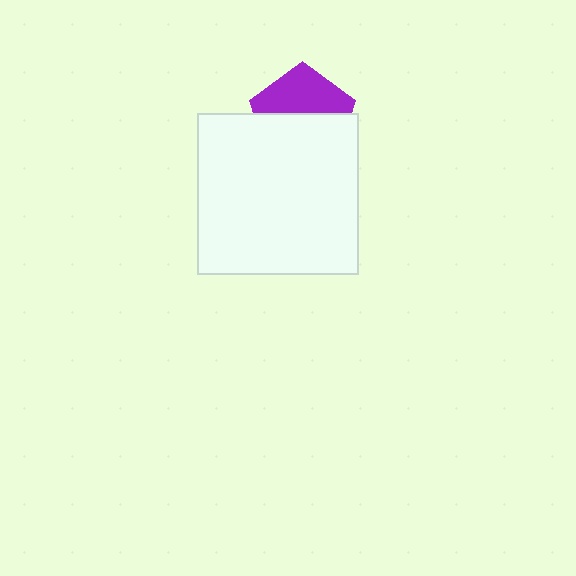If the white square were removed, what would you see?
You would see the complete purple pentagon.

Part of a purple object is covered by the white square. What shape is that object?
It is a pentagon.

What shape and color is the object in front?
The object in front is a white square.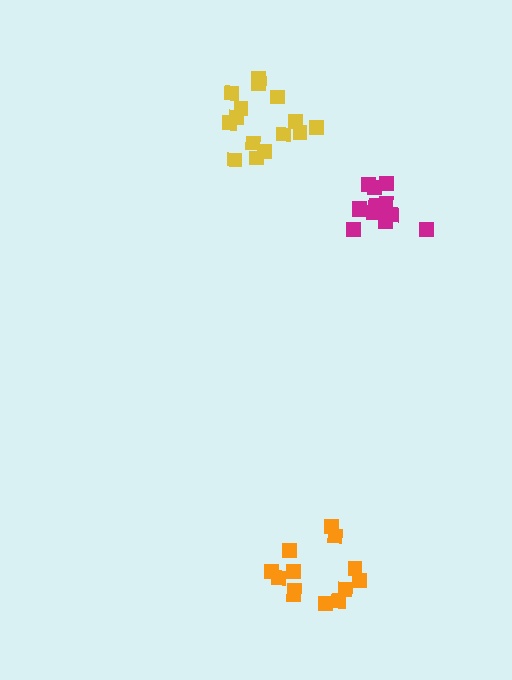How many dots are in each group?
Group 1: 13 dots, Group 2: 13 dots, Group 3: 15 dots (41 total).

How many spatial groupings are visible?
There are 3 spatial groupings.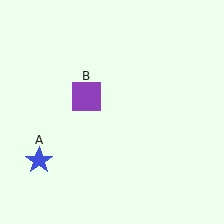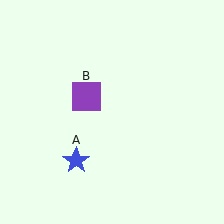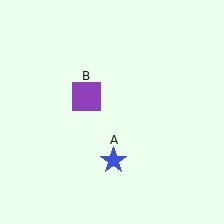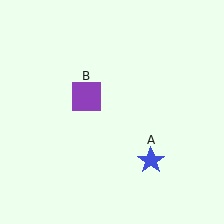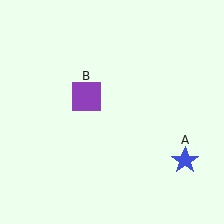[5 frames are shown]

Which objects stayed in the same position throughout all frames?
Purple square (object B) remained stationary.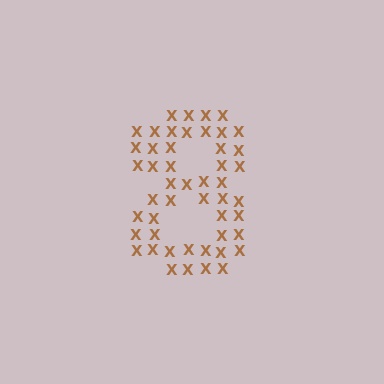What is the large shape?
The large shape is the digit 8.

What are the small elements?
The small elements are letter X's.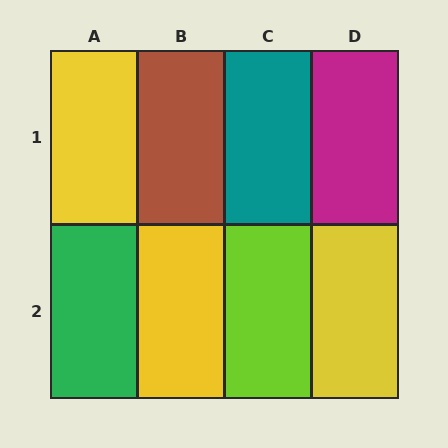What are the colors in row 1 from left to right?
Yellow, brown, teal, magenta.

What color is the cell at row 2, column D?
Yellow.